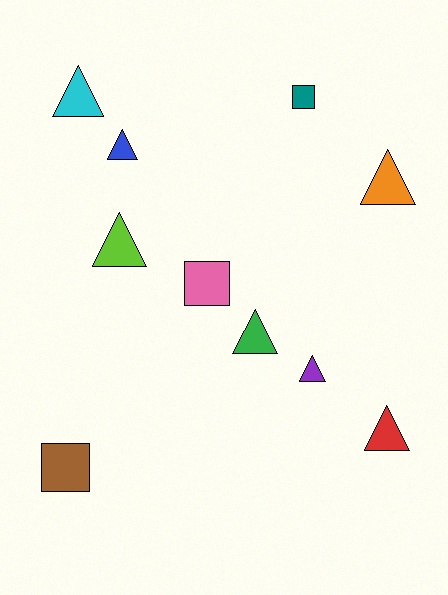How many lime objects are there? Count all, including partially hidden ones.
There is 1 lime object.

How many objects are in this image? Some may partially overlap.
There are 10 objects.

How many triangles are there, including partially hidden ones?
There are 7 triangles.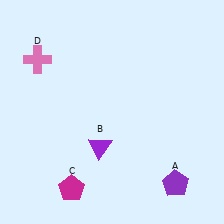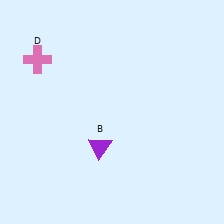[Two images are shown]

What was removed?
The purple pentagon (A), the magenta pentagon (C) were removed in Image 2.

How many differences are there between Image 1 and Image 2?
There are 2 differences between the two images.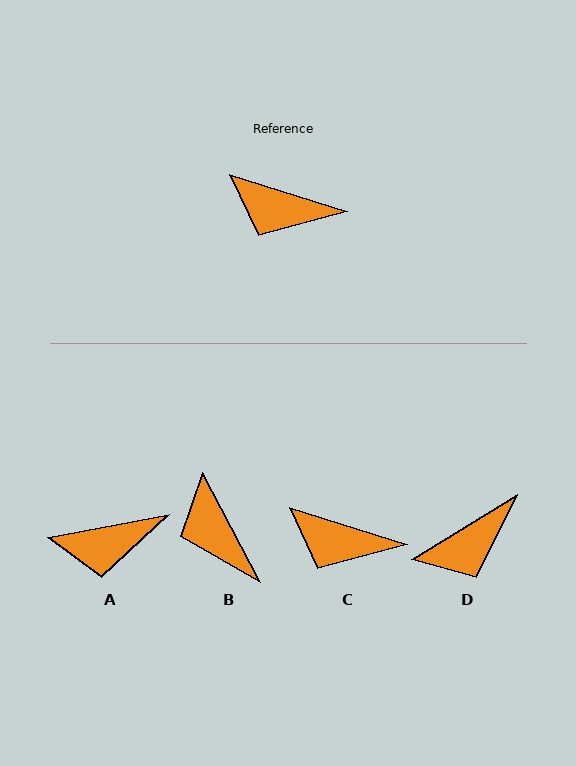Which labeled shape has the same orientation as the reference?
C.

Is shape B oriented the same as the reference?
No, it is off by about 44 degrees.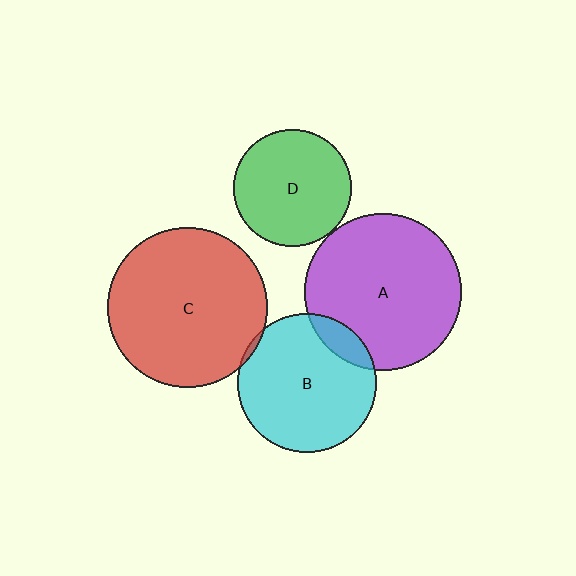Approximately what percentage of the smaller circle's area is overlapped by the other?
Approximately 5%.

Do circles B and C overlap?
Yes.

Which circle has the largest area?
Circle C (red).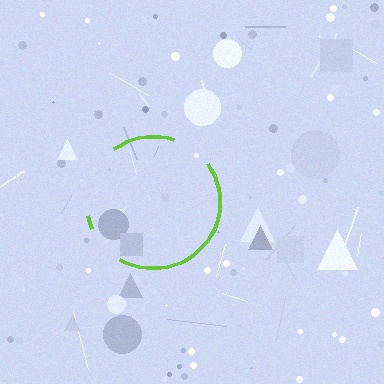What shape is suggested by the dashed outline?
The dashed outline suggests a circle.